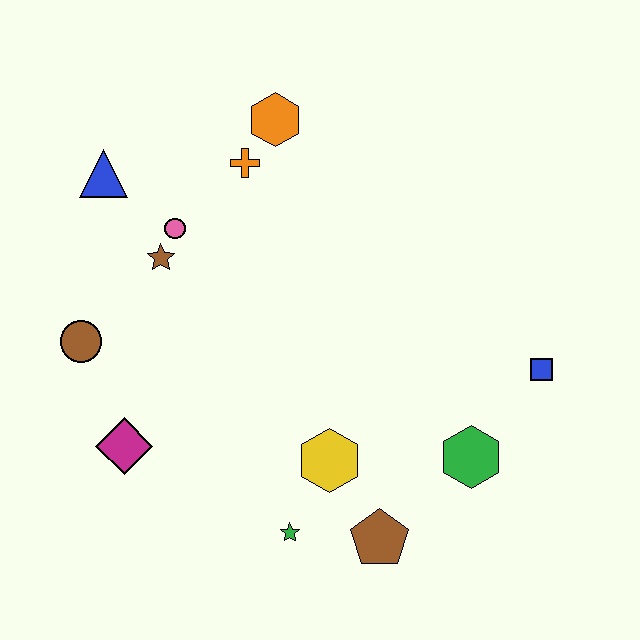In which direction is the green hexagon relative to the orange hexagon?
The green hexagon is below the orange hexagon.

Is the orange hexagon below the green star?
No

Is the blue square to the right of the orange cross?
Yes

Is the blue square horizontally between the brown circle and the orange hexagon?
No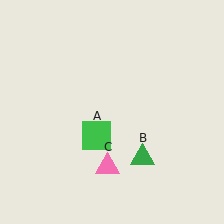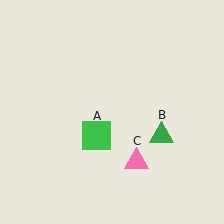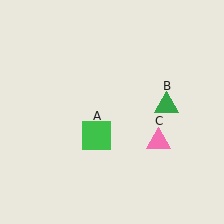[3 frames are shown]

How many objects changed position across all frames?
2 objects changed position: green triangle (object B), pink triangle (object C).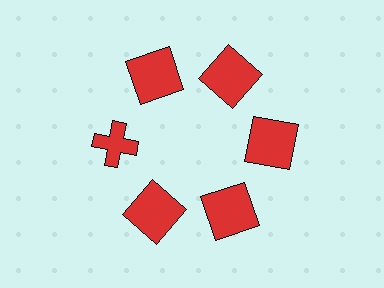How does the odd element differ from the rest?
It has a different shape: cross instead of square.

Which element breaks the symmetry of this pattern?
The red cross at roughly the 9 o'clock position breaks the symmetry. All other shapes are red squares.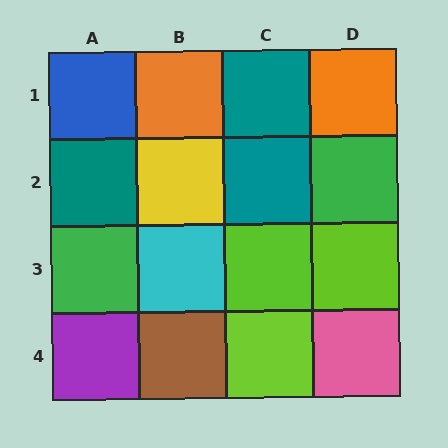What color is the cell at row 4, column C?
Lime.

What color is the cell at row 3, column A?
Green.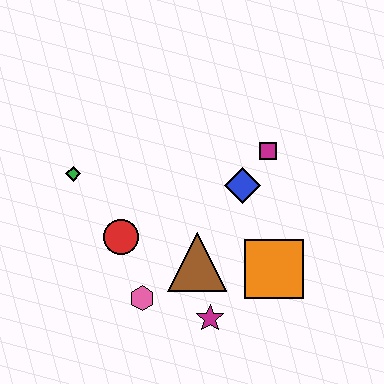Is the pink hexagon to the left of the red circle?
No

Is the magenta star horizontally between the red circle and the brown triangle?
No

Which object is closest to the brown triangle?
The magenta star is closest to the brown triangle.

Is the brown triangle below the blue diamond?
Yes